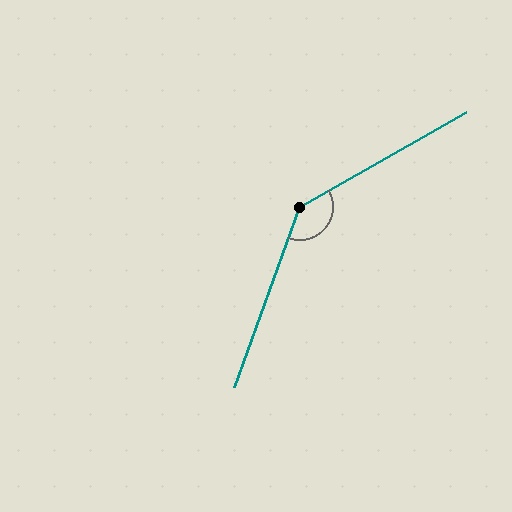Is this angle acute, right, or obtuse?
It is obtuse.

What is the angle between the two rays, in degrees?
Approximately 139 degrees.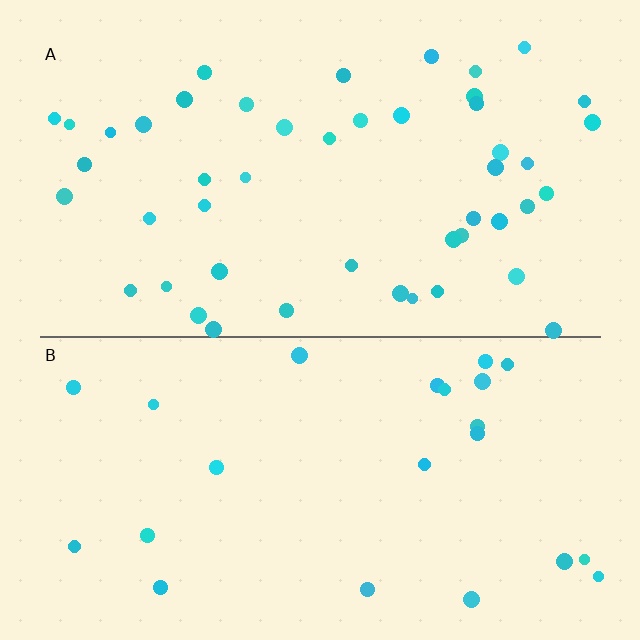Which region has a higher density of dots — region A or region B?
A (the top).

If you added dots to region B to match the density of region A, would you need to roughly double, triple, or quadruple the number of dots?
Approximately double.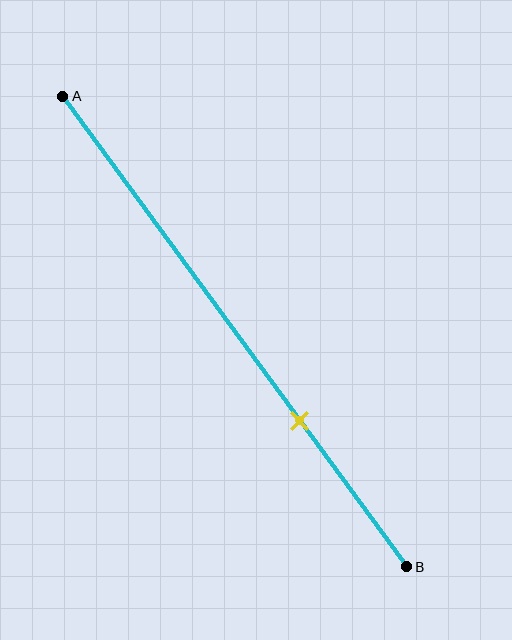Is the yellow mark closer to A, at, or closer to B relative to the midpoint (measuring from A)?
The yellow mark is closer to point B than the midpoint of segment AB.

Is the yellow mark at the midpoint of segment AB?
No, the mark is at about 70% from A, not at the 50% midpoint.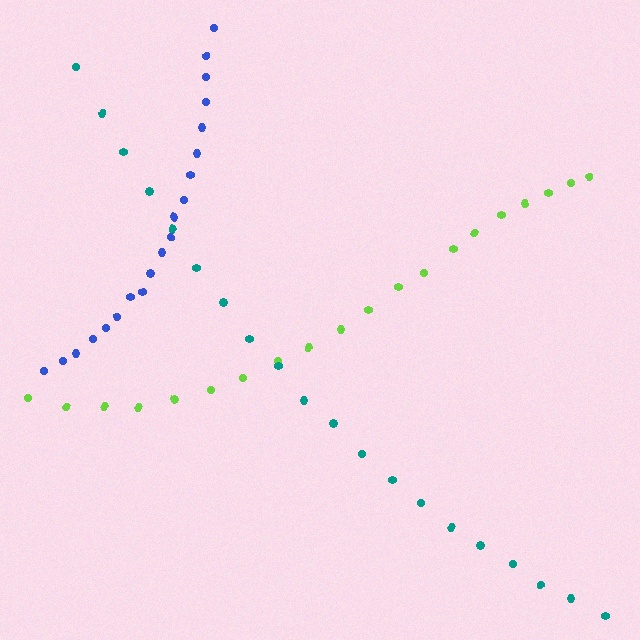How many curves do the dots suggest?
There are 3 distinct paths.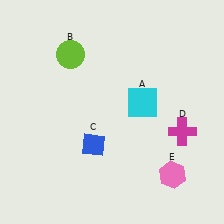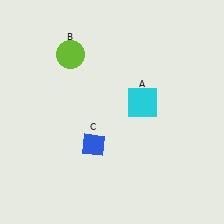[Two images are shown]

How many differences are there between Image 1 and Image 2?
There are 2 differences between the two images.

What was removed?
The magenta cross (D), the pink hexagon (E) were removed in Image 2.